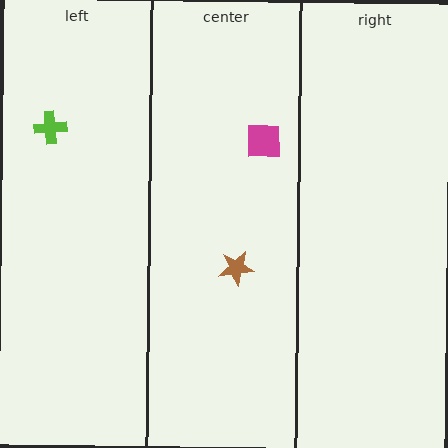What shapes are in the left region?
The lime cross.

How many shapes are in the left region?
1.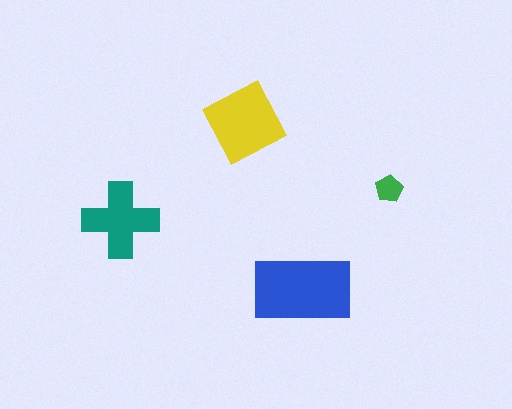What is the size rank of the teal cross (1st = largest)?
3rd.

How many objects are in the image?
There are 4 objects in the image.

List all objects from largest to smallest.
The blue rectangle, the yellow square, the teal cross, the green pentagon.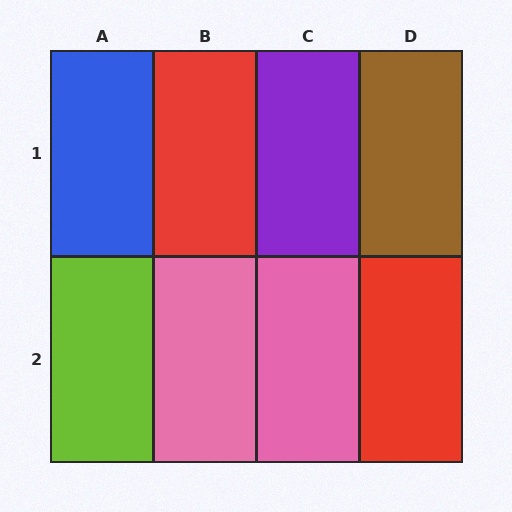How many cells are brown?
1 cell is brown.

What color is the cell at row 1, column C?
Purple.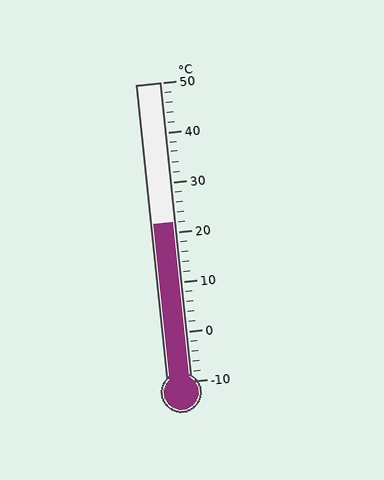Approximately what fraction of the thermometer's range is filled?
The thermometer is filled to approximately 55% of its range.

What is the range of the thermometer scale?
The thermometer scale ranges from -10°C to 50°C.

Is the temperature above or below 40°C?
The temperature is below 40°C.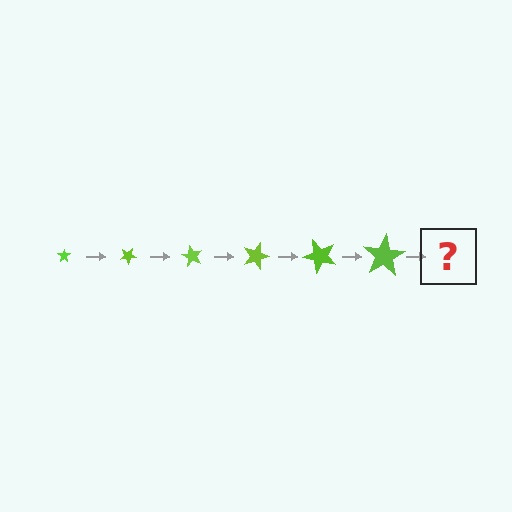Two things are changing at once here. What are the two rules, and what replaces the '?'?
The two rules are that the star grows larger each step and it rotates 30 degrees each step. The '?' should be a star, larger than the previous one and rotated 180 degrees from the start.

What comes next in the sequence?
The next element should be a star, larger than the previous one and rotated 180 degrees from the start.